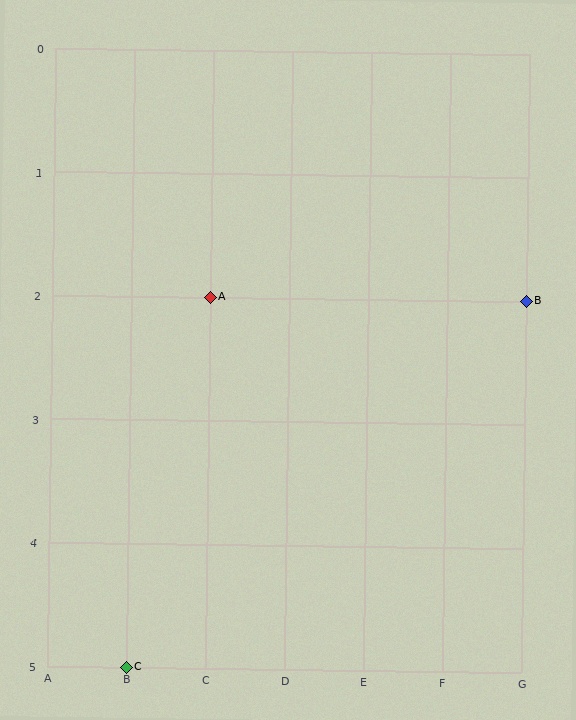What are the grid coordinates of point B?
Point B is at grid coordinates (G, 2).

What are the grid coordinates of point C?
Point C is at grid coordinates (B, 5).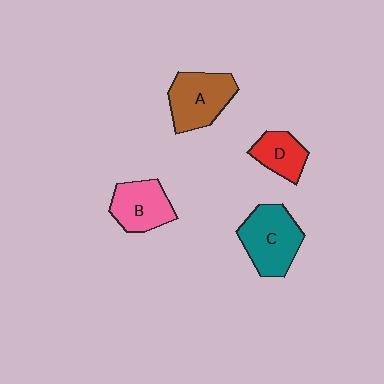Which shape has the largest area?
Shape C (teal).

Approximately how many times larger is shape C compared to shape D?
Approximately 1.7 times.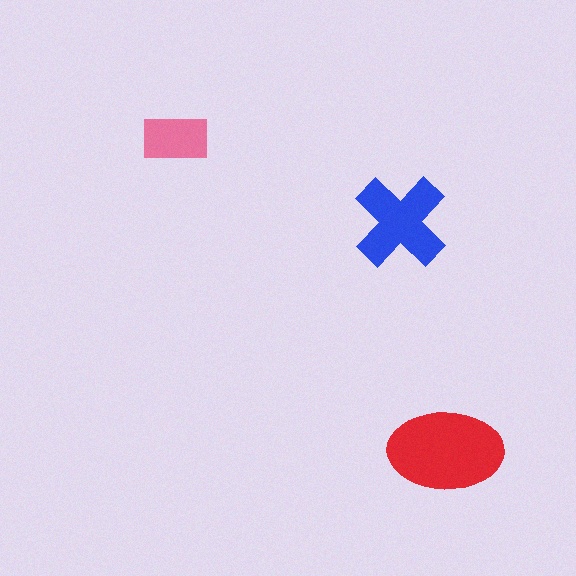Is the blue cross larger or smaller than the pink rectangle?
Larger.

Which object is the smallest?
The pink rectangle.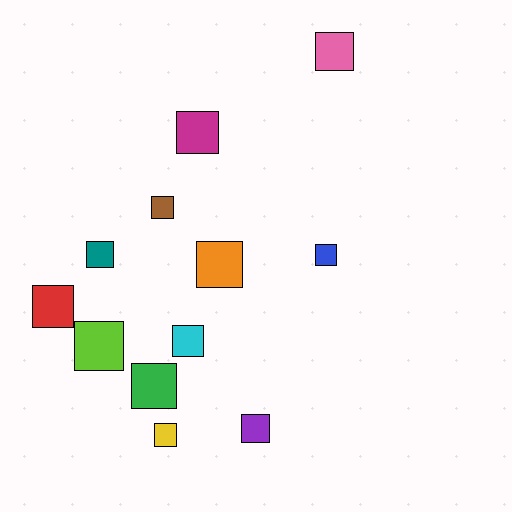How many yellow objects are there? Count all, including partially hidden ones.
There is 1 yellow object.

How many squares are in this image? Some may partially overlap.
There are 12 squares.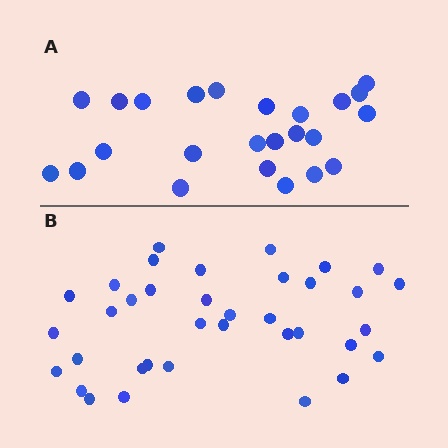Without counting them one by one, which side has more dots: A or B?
Region B (the bottom region) has more dots.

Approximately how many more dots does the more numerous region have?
Region B has roughly 12 or so more dots than region A.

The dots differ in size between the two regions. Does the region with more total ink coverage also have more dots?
No. Region A has more total ink coverage because its dots are larger, but region B actually contains more individual dots. Total area can be misleading — the number of items is what matters here.